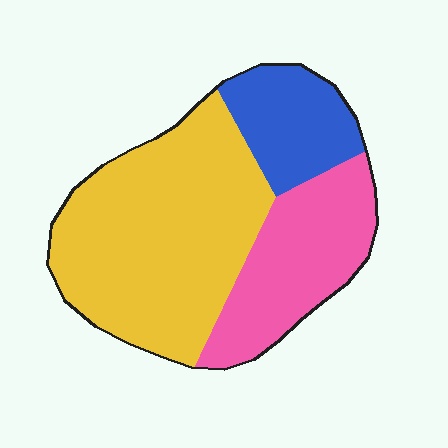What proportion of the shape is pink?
Pink takes up about one quarter (1/4) of the shape.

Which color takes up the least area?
Blue, at roughly 20%.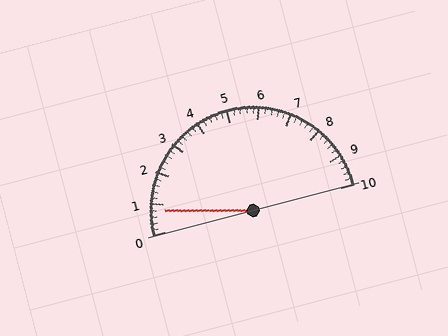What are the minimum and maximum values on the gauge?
The gauge ranges from 0 to 10.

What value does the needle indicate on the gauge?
The needle indicates approximately 0.8.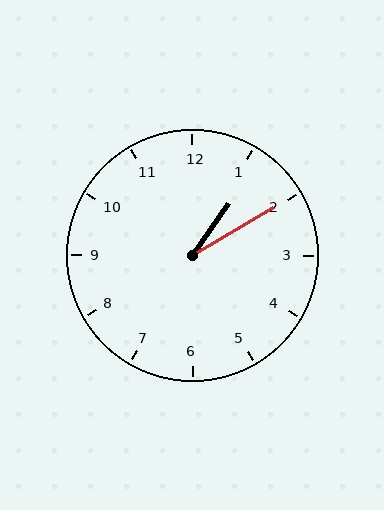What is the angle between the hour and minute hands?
Approximately 25 degrees.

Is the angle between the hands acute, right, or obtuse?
It is acute.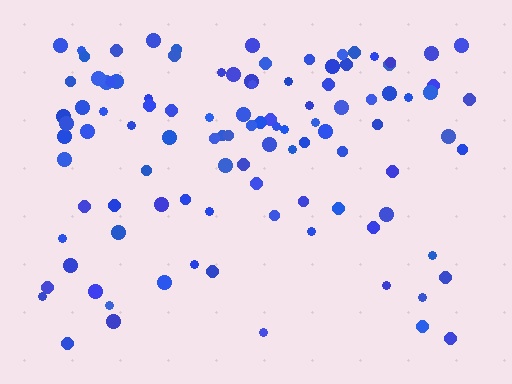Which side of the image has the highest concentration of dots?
The top.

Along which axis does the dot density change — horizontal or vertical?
Vertical.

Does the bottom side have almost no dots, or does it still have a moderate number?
Still a moderate number, just noticeably fewer than the top.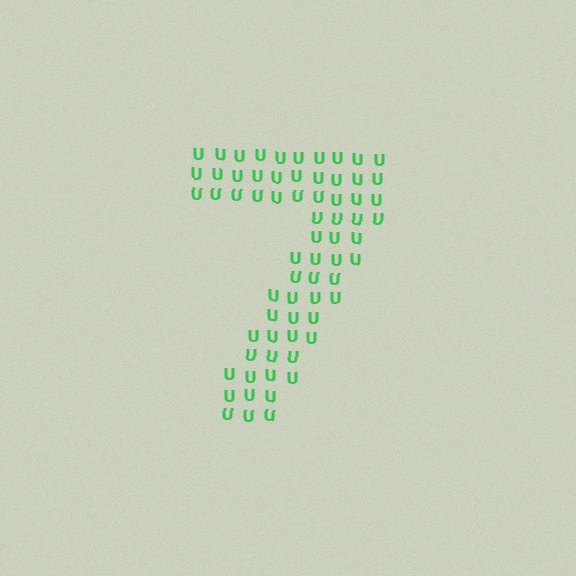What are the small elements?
The small elements are letter U's.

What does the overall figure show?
The overall figure shows the digit 7.